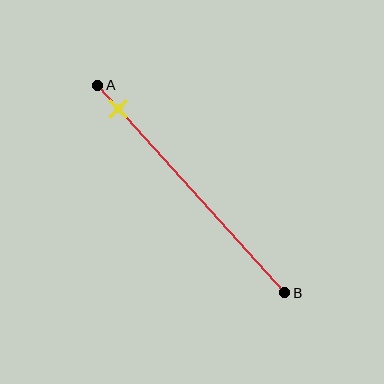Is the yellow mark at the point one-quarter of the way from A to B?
No, the mark is at about 10% from A, not at the 25% one-quarter point.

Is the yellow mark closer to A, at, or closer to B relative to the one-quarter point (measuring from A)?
The yellow mark is closer to point A than the one-quarter point of segment AB.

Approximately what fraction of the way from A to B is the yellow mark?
The yellow mark is approximately 10% of the way from A to B.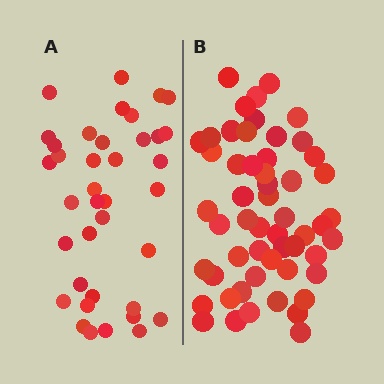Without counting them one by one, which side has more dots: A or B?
Region B (the right region) has more dots.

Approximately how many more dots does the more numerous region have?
Region B has approximately 15 more dots than region A.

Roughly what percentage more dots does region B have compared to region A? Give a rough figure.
About 40% more.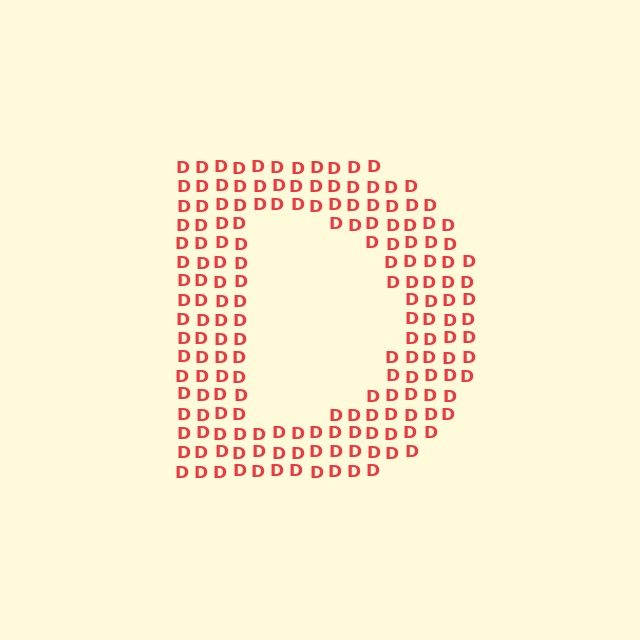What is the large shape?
The large shape is the letter D.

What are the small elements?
The small elements are letter D's.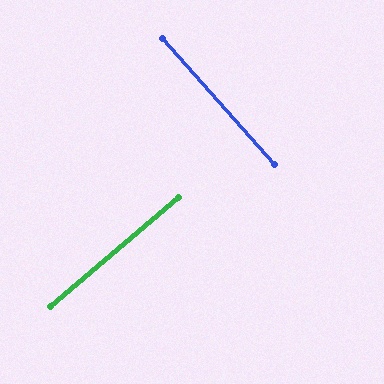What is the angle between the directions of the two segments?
Approximately 89 degrees.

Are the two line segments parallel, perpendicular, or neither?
Perpendicular — they meet at approximately 89°.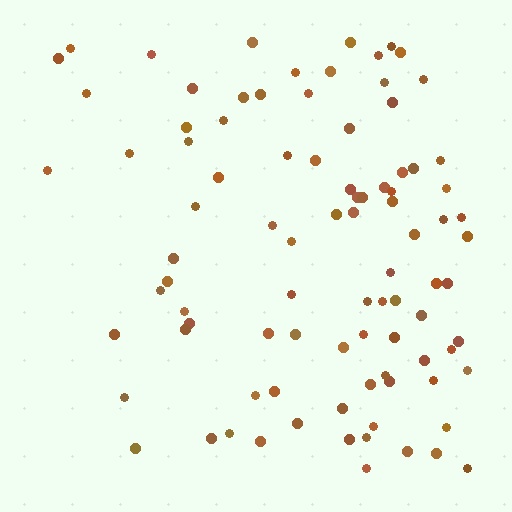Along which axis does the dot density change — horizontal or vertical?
Horizontal.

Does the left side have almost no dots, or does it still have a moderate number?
Still a moderate number, just noticeably fewer than the right.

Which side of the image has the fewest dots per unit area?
The left.